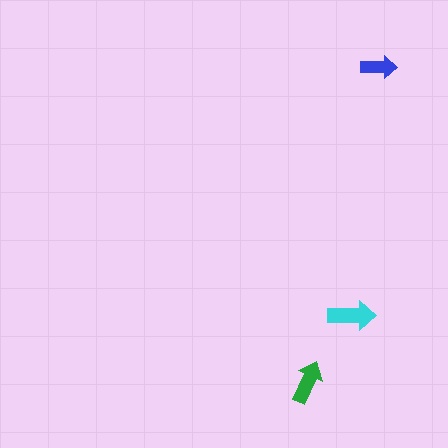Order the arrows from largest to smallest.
the cyan one, the green one, the blue one.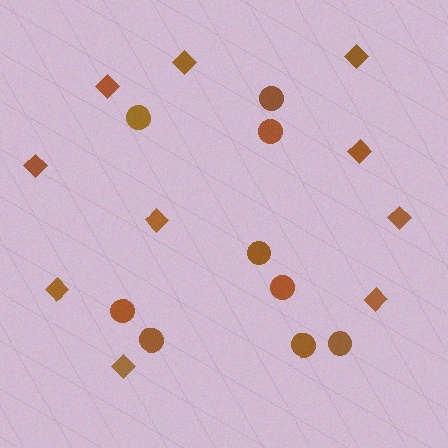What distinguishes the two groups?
There are 2 groups: one group of diamonds (10) and one group of circles (9).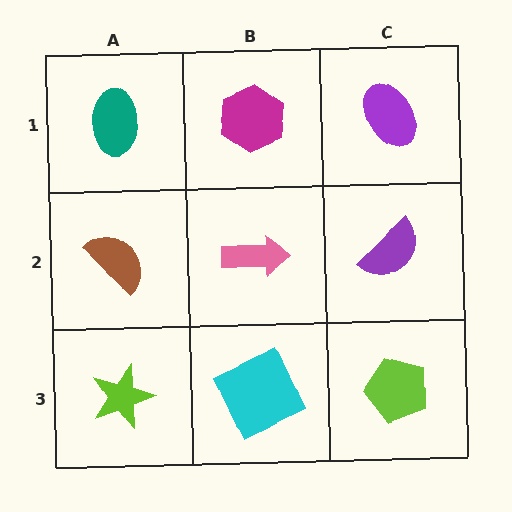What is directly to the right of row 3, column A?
A cyan square.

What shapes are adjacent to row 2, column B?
A magenta hexagon (row 1, column B), a cyan square (row 3, column B), a brown semicircle (row 2, column A), a purple semicircle (row 2, column C).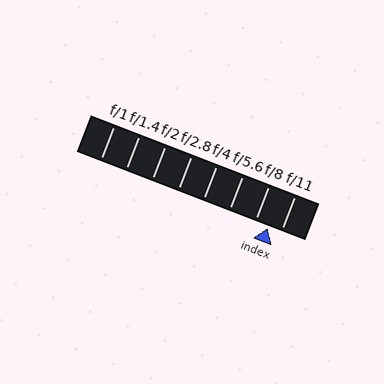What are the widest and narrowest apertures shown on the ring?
The widest aperture shown is f/1 and the narrowest is f/11.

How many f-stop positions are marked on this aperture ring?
There are 8 f-stop positions marked.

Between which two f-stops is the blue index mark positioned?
The index mark is between f/8 and f/11.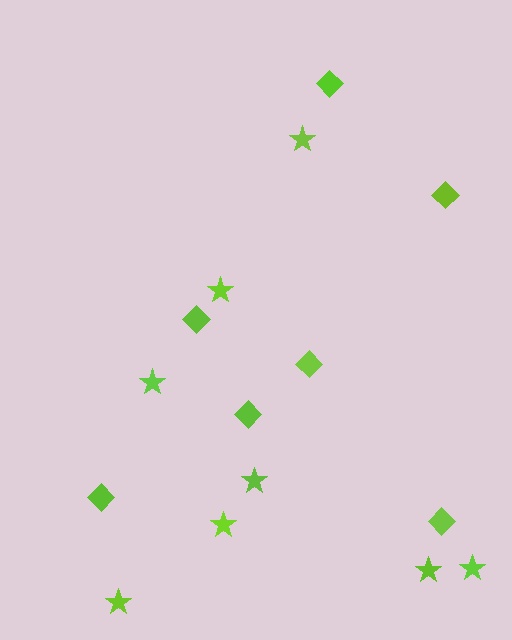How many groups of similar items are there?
There are 2 groups: one group of stars (8) and one group of diamonds (7).